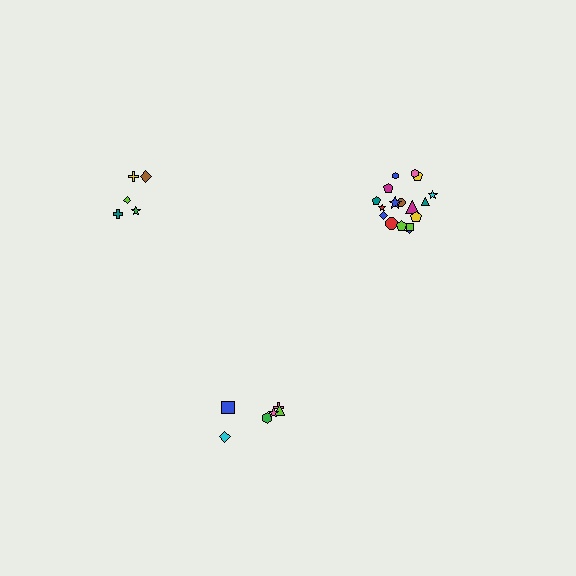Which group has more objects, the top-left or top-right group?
The top-right group.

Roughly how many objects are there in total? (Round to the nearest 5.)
Roughly 30 objects in total.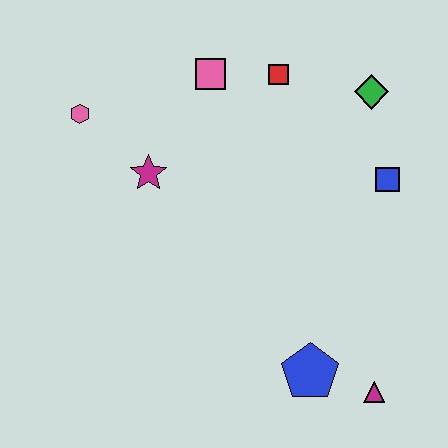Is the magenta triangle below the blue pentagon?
Yes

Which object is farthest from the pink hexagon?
The magenta triangle is farthest from the pink hexagon.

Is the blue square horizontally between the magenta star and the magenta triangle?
No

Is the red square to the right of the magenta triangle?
No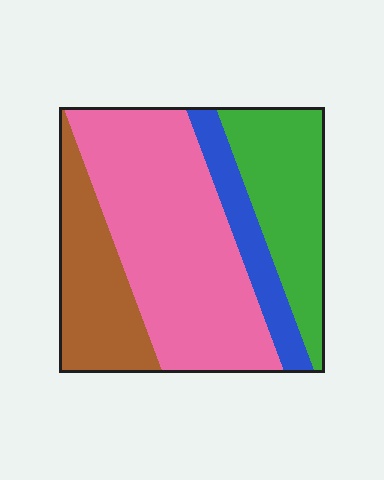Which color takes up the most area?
Pink, at roughly 45%.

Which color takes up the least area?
Blue, at roughly 10%.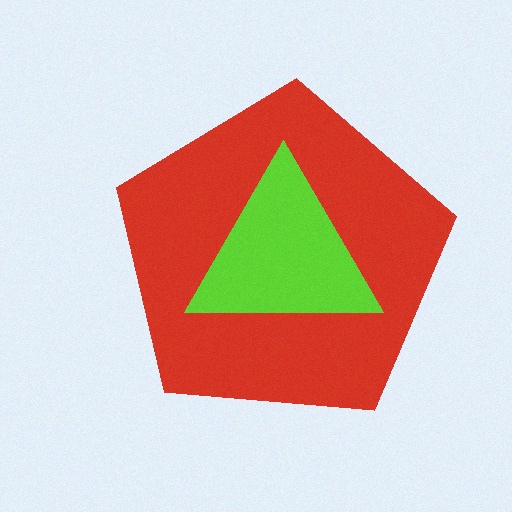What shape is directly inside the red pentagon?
The lime triangle.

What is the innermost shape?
The lime triangle.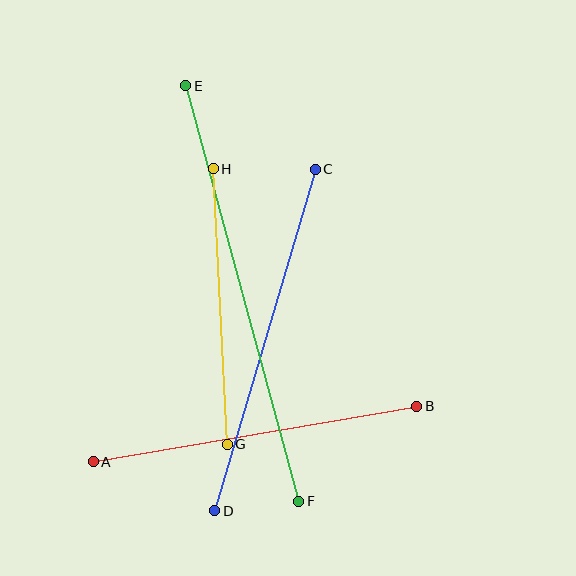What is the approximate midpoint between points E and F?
The midpoint is at approximately (242, 294) pixels.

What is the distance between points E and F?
The distance is approximately 431 pixels.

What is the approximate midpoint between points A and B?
The midpoint is at approximately (255, 434) pixels.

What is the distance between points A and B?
The distance is approximately 329 pixels.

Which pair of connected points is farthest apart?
Points E and F are farthest apart.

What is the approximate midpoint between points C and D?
The midpoint is at approximately (265, 340) pixels.